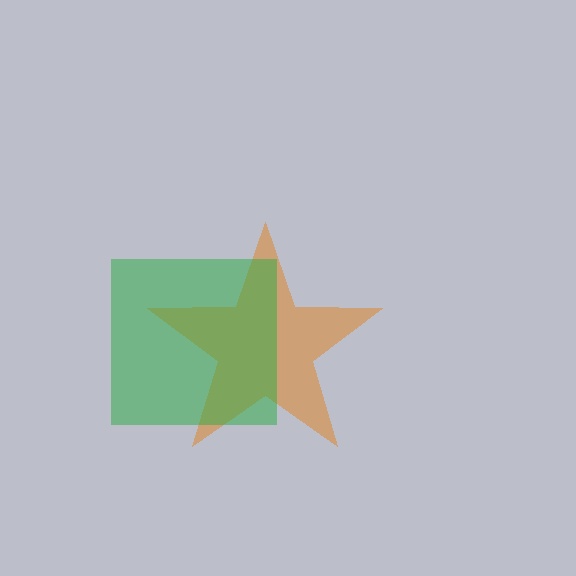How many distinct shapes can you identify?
There are 2 distinct shapes: an orange star, a green square.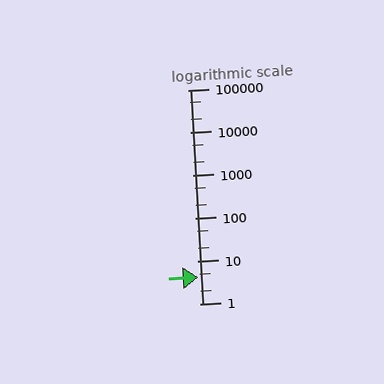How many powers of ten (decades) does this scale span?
The scale spans 5 decades, from 1 to 100000.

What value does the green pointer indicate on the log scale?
The pointer indicates approximately 4.1.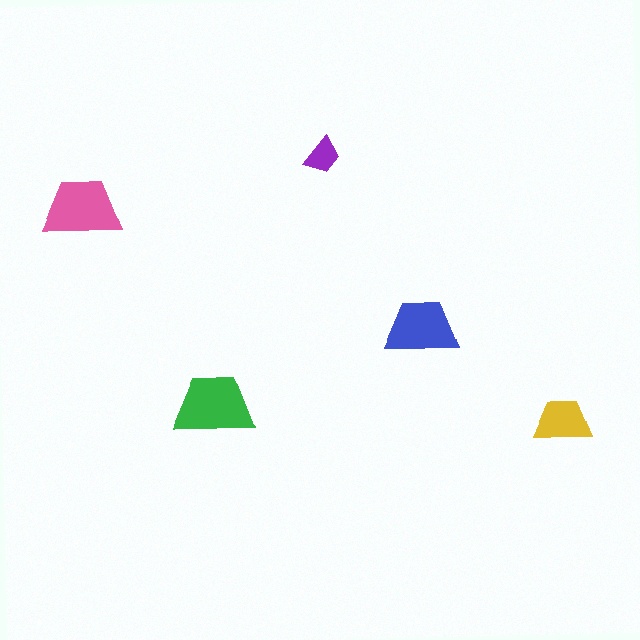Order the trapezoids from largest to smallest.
the green one, the pink one, the blue one, the yellow one, the purple one.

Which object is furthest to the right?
The yellow trapezoid is rightmost.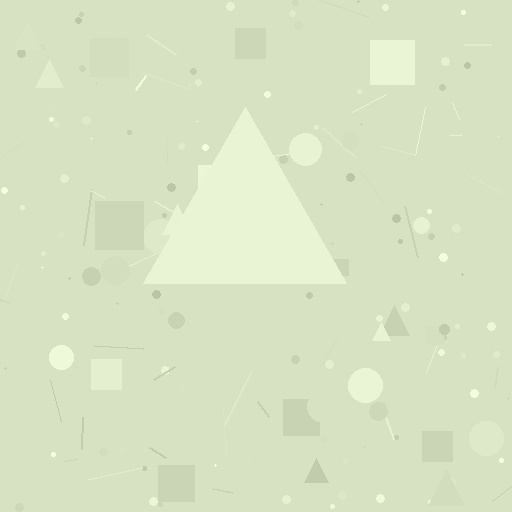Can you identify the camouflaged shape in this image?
The camouflaged shape is a triangle.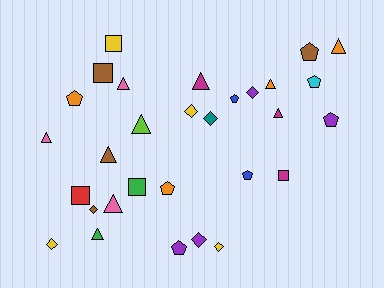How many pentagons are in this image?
There are 8 pentagons.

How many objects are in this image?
There are 30 objects.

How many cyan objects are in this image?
There is 1 cyan object.